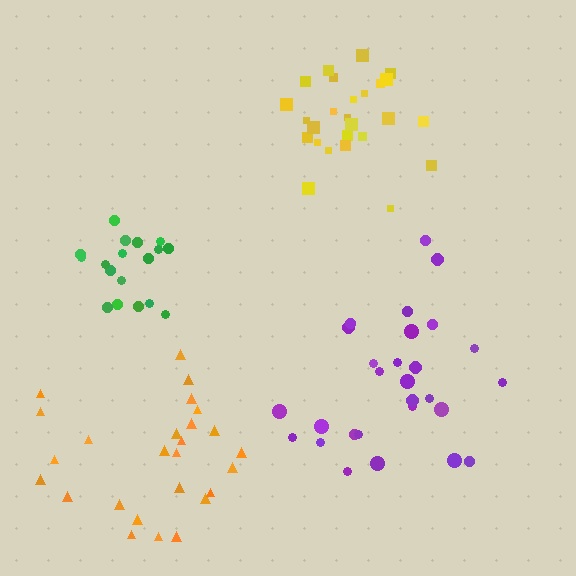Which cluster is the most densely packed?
Yellow.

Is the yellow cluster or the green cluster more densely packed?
Yellow.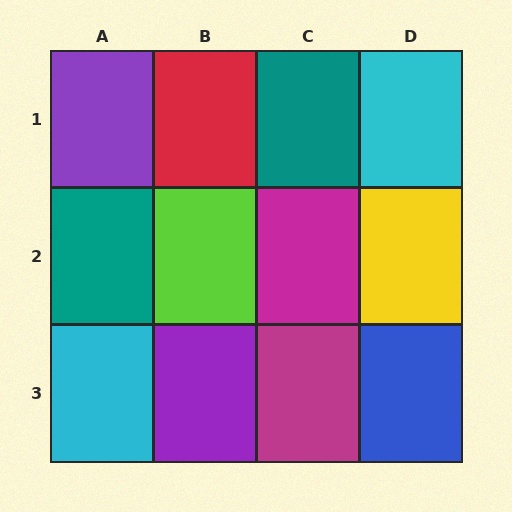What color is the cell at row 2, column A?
Teal.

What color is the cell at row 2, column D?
Yellow.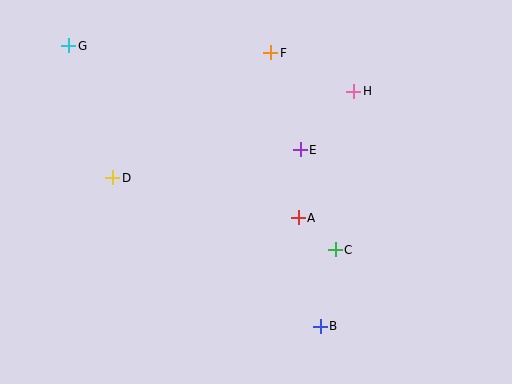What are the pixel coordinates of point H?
Point H is at (354, 91).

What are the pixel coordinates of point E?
Point E is at (300, 150).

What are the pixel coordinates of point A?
Point A is at (298, 218).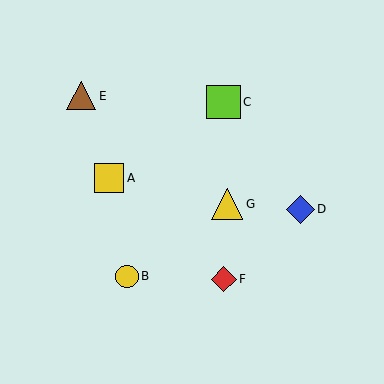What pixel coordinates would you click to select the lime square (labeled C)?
Click at (223, 102) to select the lime square C.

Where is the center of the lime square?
The center of the lime square is at (223, 102).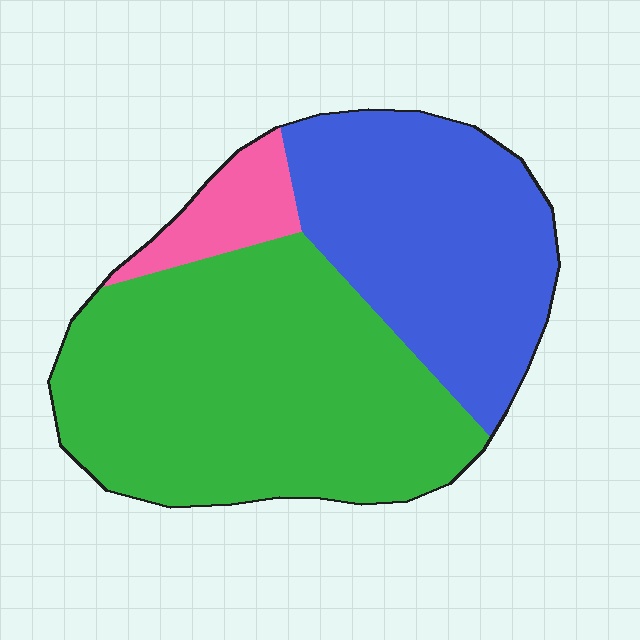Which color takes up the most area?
Green, at roughly 55%.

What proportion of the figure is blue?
Blue covers around 35% of the figure.